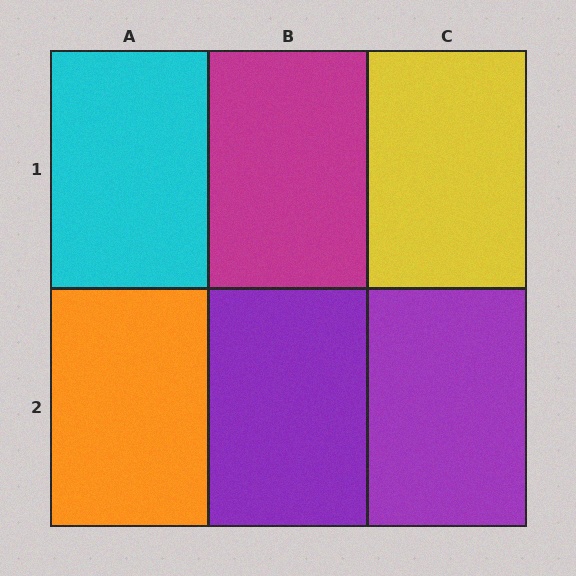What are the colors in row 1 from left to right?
Cyan, magenta, yellow.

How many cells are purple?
2 cells are purple.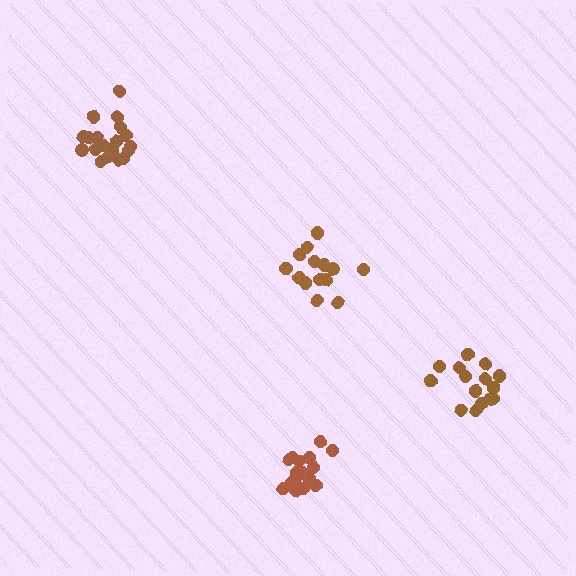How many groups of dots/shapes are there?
There are 4 groups.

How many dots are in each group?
Group 1: 20 dots, Group 2: 14 dots, Group 3: 19 dots, Group 4: 15 dots (68 total).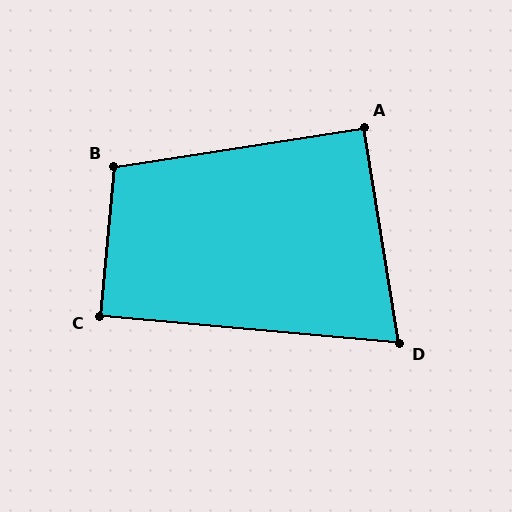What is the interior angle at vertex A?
Approximately 90 degrees (approximately right).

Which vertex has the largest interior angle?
B, at approximately 104 degrees.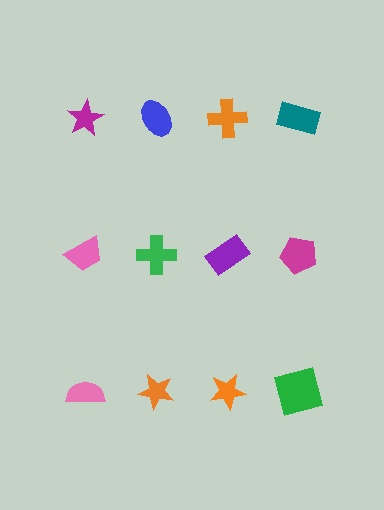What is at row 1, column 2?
A blue ellipse.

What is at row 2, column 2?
A green cross.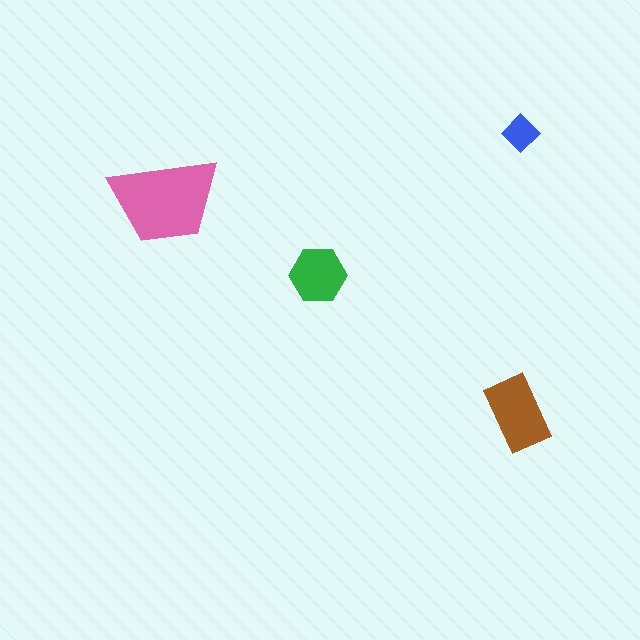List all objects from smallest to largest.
The blue diamond, the green hexagon, the brown rectangle, the pink trapezoid.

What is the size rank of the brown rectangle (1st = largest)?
2nd.